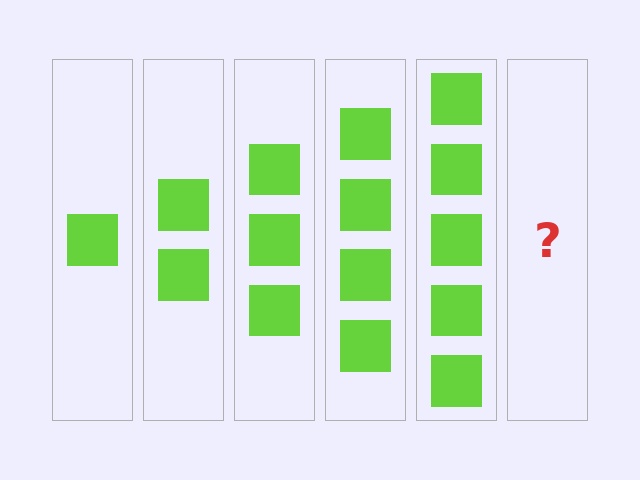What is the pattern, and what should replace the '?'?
The pattern is that each step adds one more square. The '?' should be 6 squares.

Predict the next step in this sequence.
The next step is 6 squares.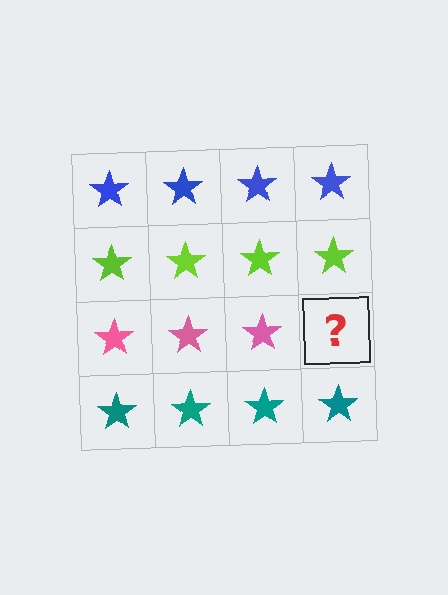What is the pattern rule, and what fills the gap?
The rule is that each row has a consistent color. The gap should be filled with a pink star.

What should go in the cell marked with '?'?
The missing cell should contain a pink star.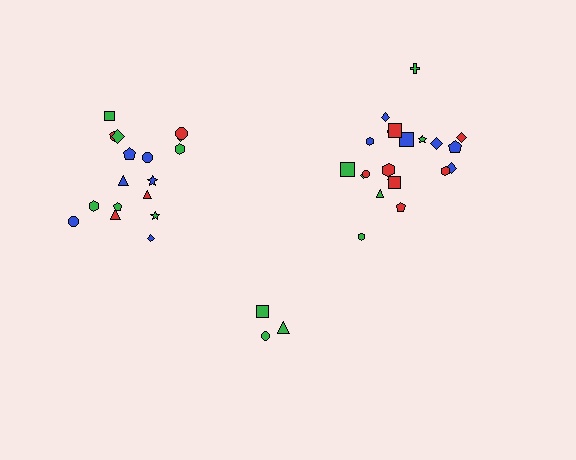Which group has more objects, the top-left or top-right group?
The top-right group.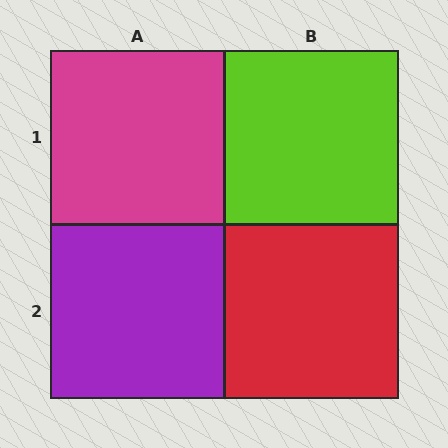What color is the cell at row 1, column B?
Lime.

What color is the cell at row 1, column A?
Magenta.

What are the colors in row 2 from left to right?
Purple, red.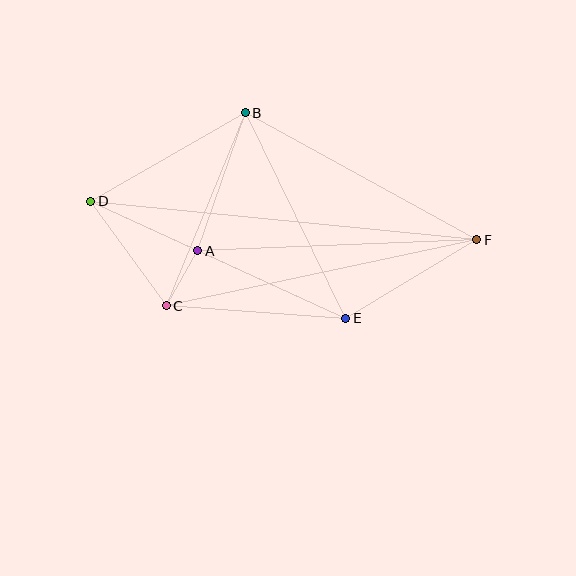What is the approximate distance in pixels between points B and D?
The distance between B and D is approximately 178 pixels.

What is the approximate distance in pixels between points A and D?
The distance between A and D is approximately 118 pixels.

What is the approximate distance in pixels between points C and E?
The distance between C and E is approximately 180 pixels.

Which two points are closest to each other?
Points A and C are closest to each other.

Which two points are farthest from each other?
Points D and F are farthest from each other.